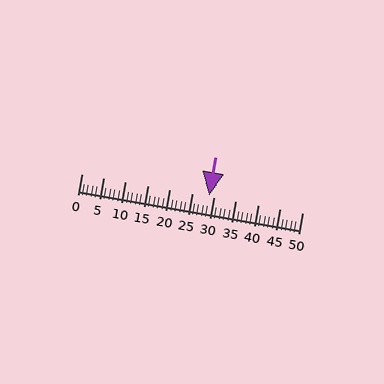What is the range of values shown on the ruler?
The ruler shows values from 0 to 50.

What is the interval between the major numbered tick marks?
The major tick marks are spaced 5 units apart.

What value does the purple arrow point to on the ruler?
The purple arrow points to approximately 29.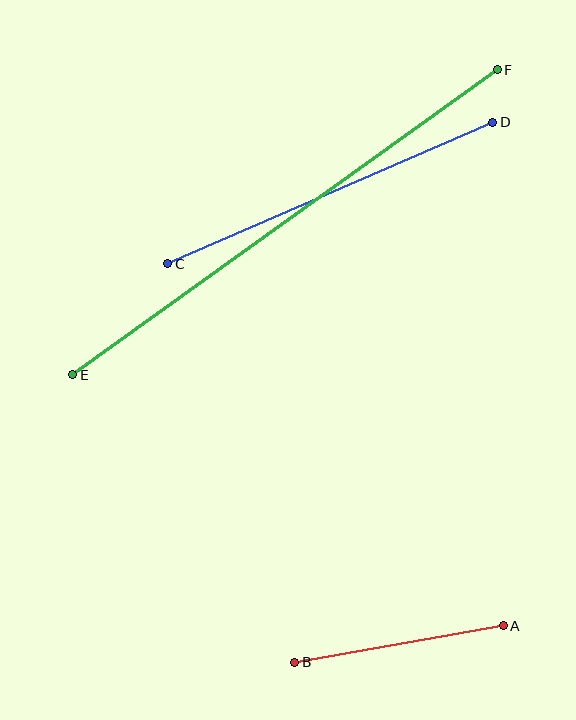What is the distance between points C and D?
The distance is approximately 355 pixels.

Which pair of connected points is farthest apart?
Points E and F are farthest apart.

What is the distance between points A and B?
The distance is approximately 211 pixels.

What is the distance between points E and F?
The distance is approximately 523 pixels.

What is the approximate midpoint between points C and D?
The midpoint is at approximately (330, 193) pixels.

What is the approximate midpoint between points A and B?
The midpoint is at approximately (399, 644) pixels.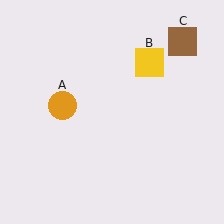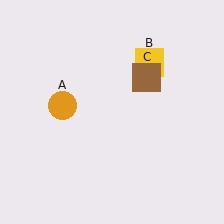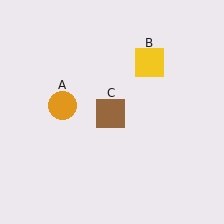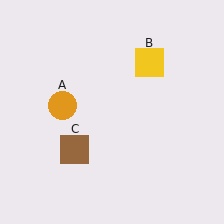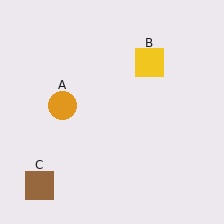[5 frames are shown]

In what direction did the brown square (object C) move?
The brown square (object C) moved down and to the left.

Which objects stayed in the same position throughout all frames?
Orange circle (object A) and yellow square (object B) remained stationary.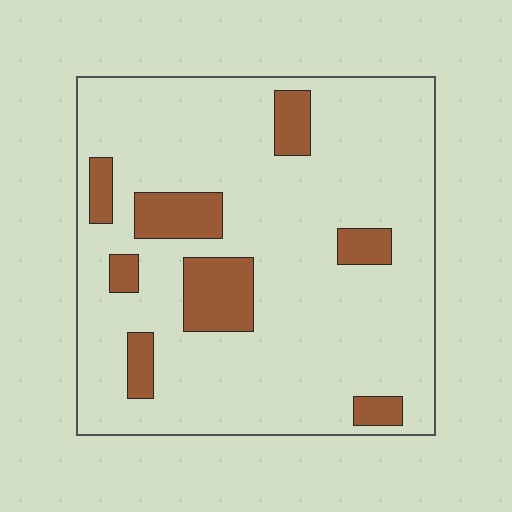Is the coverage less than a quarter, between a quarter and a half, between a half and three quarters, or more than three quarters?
Less than a quarter.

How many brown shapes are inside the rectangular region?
8.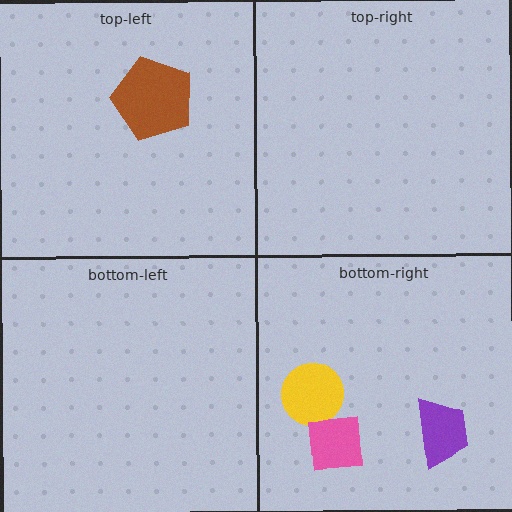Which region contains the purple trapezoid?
The bottom-right region.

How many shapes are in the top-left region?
1.